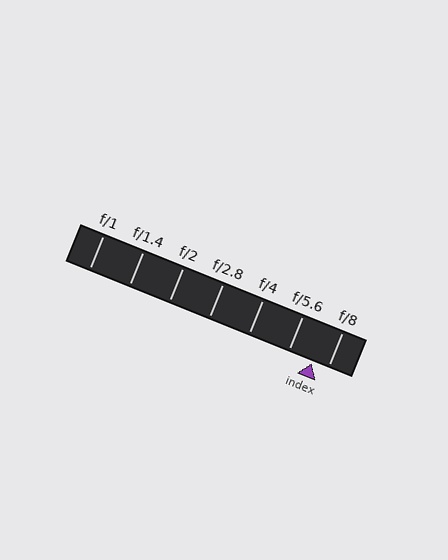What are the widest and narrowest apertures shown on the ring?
The widest aperture shown is f/1 and the narrowest is f/8.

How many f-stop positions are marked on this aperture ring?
There are 7 f-stop positions marked.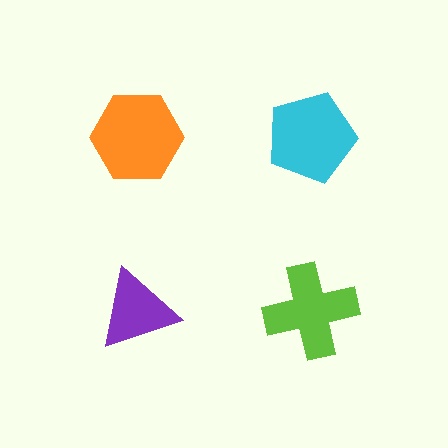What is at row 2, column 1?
A purple triangle.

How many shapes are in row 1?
2 shapes.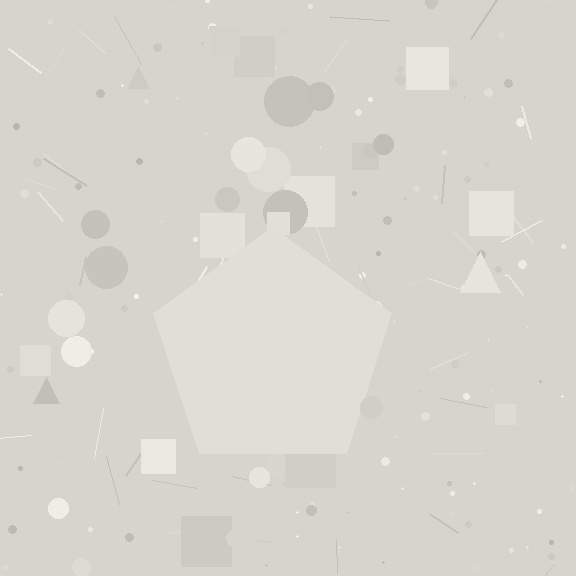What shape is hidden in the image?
A pentagon is hidden in the image.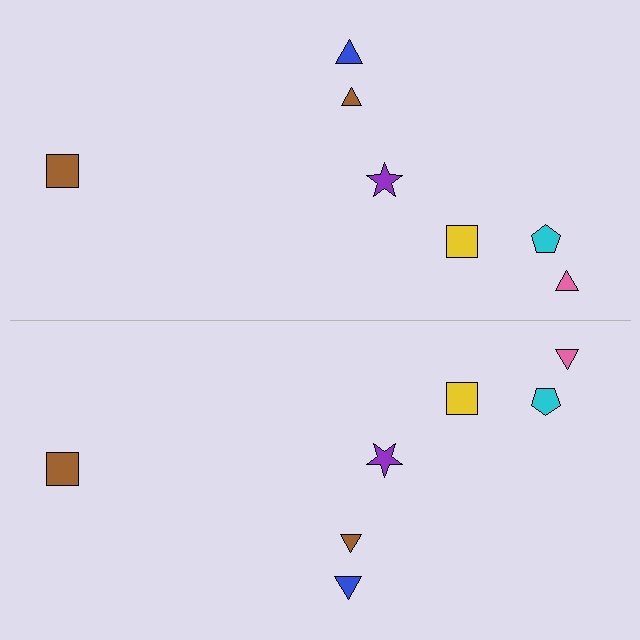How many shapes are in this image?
There are 14 shapes in this image.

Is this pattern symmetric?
Yes, this pattern has bilateral (reflection) symmetry.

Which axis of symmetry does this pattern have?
The pattern has a horizontal axis of symmetry running through the center of the image.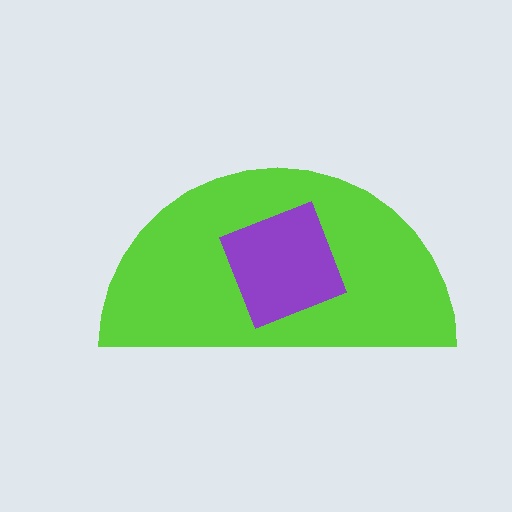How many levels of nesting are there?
2.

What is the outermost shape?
The lime semicircle.